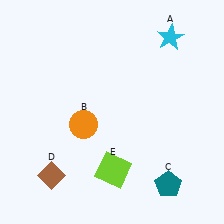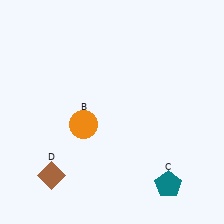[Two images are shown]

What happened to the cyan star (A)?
The cyan star (A) was removed in Image 2. It was in the top-right area of Image 1.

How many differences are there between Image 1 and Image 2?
There are 2 differences between the two images.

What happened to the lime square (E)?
The lime square (E) was removed in Image 2. It was in the bottom-right area of Image 1.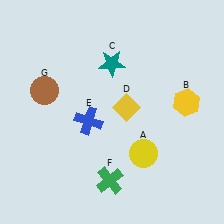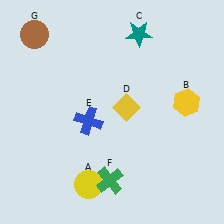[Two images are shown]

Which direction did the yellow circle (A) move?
The yellow circle (A) moved left.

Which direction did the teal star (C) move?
The teal star (C) moved up.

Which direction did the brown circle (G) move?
The brown circle (G) moved up.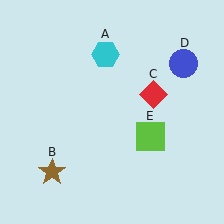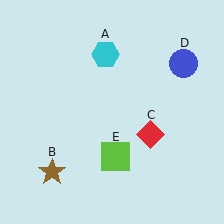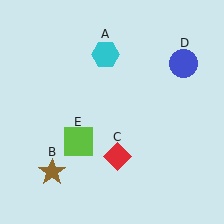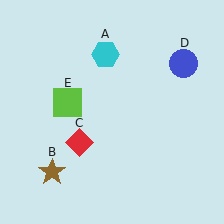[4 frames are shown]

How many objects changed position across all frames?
2 objects changed position: red diamond (object C), lime square (object E).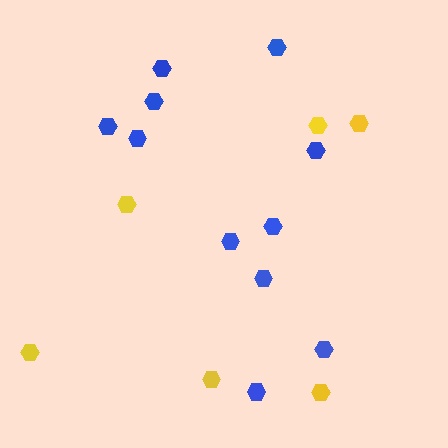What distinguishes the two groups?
There are 2 groups: one group of yellow hexagons (6) and one group of blue hexagons (11).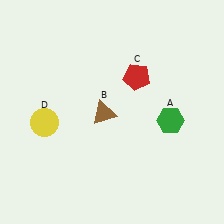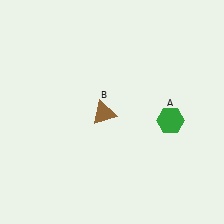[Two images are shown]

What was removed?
The yellow circle (D), the red pentagon (C) were removed in Image 2.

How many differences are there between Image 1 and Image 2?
There are 2 differences between the two images.